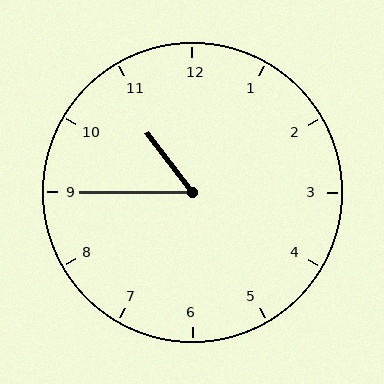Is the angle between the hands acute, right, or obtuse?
It is acute.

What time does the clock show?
10:45.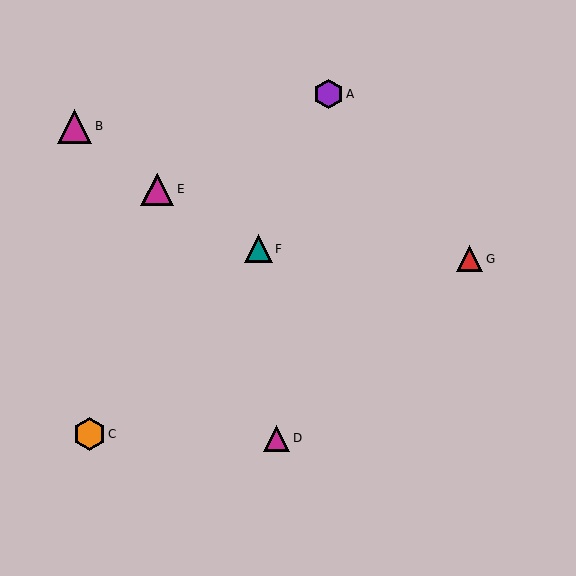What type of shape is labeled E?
Shape E is a magenta triangle.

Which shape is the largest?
The magenta triangle (labeled B) is the largest.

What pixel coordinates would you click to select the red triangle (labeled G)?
Click at (470, 259) to select the red triangle G.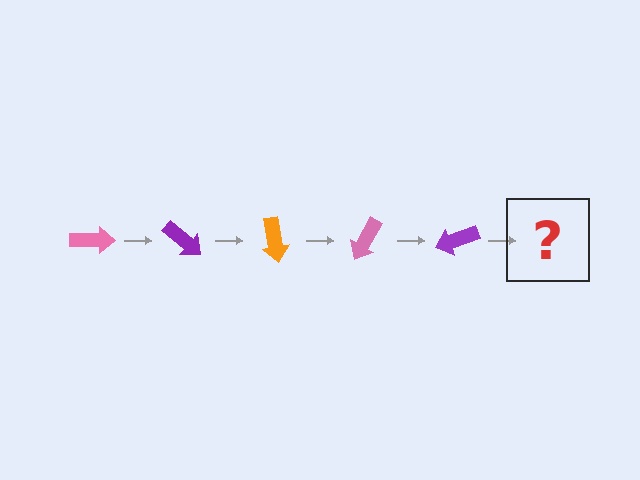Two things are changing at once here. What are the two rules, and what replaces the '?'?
The two rules are that it rotates 40 degrees each step and the color cycles through pink, purple, and orange. The '?' should be an orange arrow, rotated 200 degrees from the start.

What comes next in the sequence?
The next element should be an orange arrow, rotated 200 degrees from the start.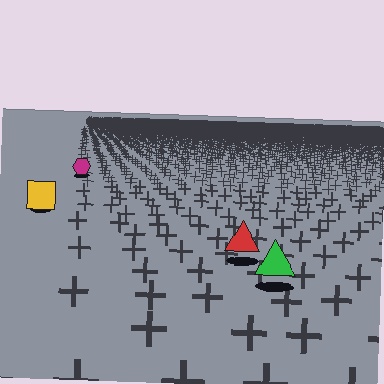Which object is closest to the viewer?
The green triangle is closest. The texture marks near it are larger and more spread out.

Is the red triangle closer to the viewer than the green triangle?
No. The green triangle is closer — you can tell from the texture gradient: the ground texture is coarser near it.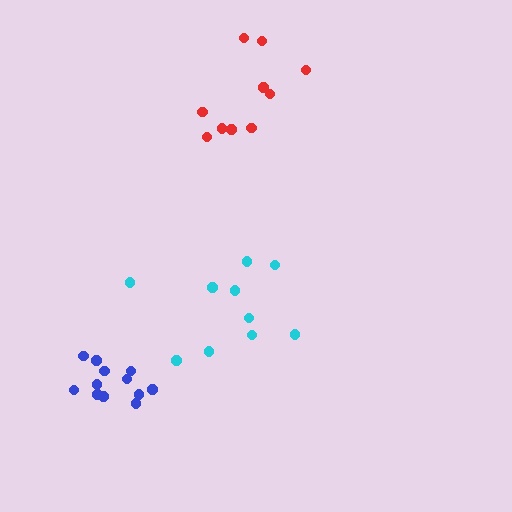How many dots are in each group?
Group 1: 10 dots, Group 2: 12 dots, Group 3: 10 dots (32 total).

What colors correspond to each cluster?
The clusters are colored: cyan, blue, red.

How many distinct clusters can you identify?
There are 3 distinct clusters.